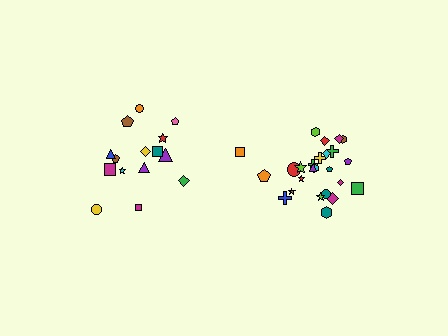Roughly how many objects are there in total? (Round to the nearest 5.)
Roughly 40 objects in total.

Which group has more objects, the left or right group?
The right group.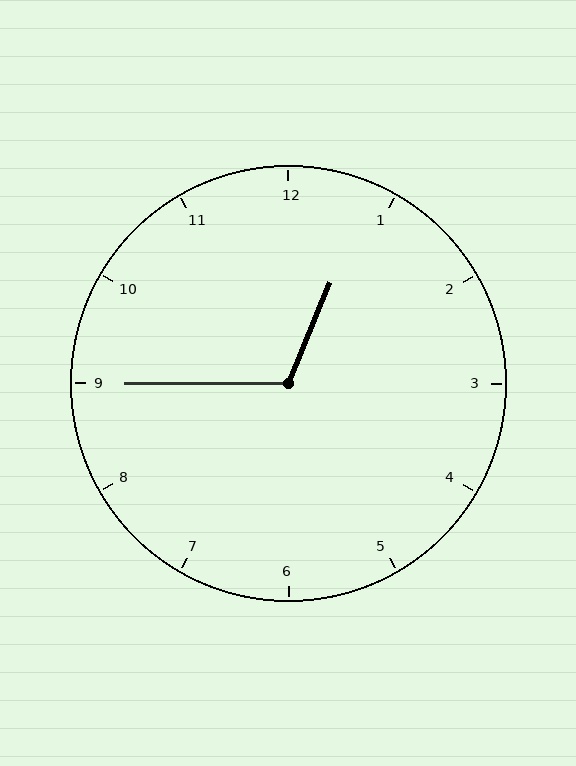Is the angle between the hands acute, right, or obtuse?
It is obtuse.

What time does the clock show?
12:45.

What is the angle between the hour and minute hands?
Approximately 112 degrees.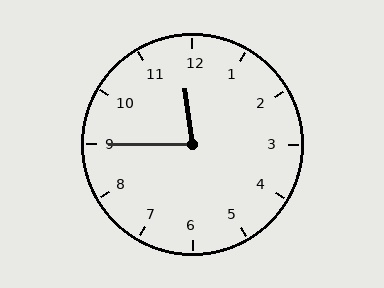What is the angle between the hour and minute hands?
Approximately 82 degrees.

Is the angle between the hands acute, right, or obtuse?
It is acute.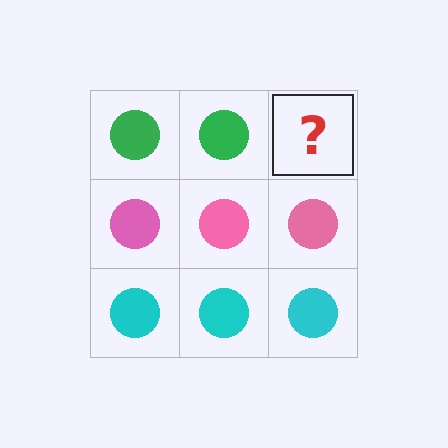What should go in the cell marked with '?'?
The missing cell should contain a green circle.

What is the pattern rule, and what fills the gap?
The rule is that each row has a consistent color. The gap should be filled with a green circle.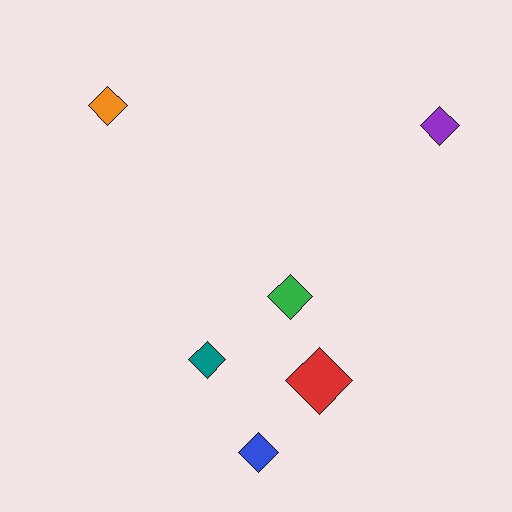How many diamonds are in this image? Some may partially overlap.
There are 6 diamonds.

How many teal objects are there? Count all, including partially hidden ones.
There is 1 teal object.